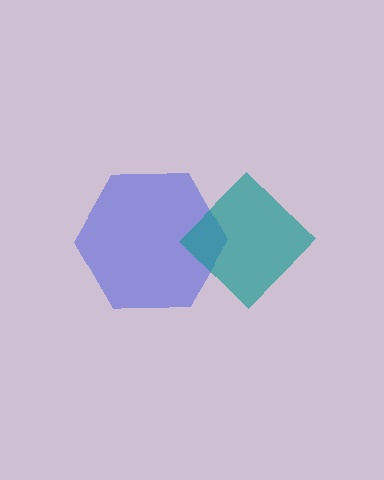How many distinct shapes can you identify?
There are 2 distinct shapes: a blue hexagon, a teal diamond.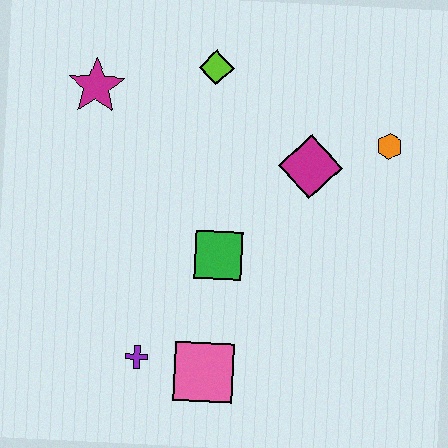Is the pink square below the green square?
Yes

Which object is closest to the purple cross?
The pink square is closest to the purple cross.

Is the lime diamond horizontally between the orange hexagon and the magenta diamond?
No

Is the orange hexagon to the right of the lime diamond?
Yes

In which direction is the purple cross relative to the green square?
The purple cross is below the green square.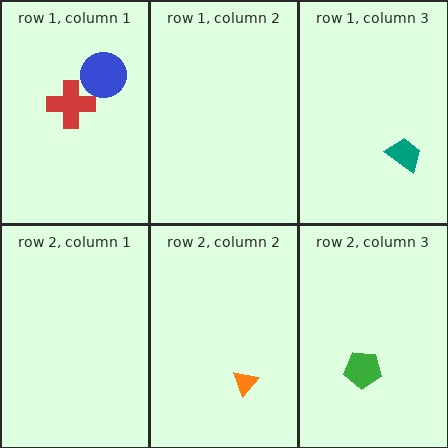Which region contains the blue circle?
The row 1, column 1 region.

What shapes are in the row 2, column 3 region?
The green pentagon.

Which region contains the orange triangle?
The row 2, column 2 region.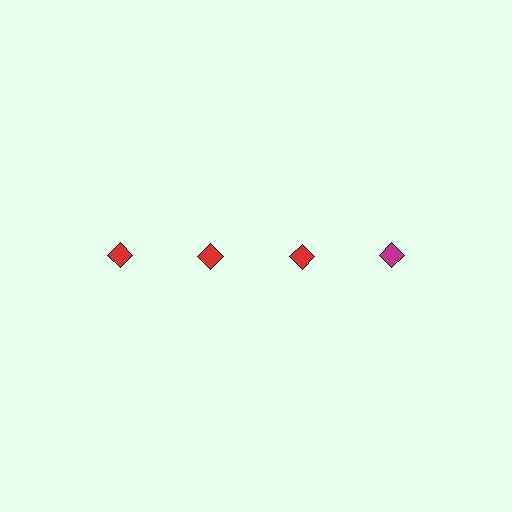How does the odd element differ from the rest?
It has a different color: magenta instead of red.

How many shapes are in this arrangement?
There are 4 shapes arranged in a grid pattern.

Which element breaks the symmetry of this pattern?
The magenta diamond in the top row, second from right column breaks the symmetry. All other shapes are red diamonds.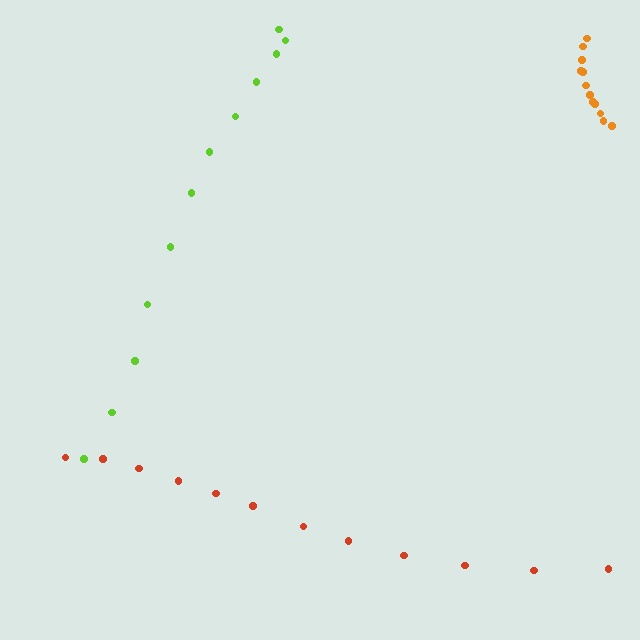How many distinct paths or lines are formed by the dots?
There are 3 distinct paths.